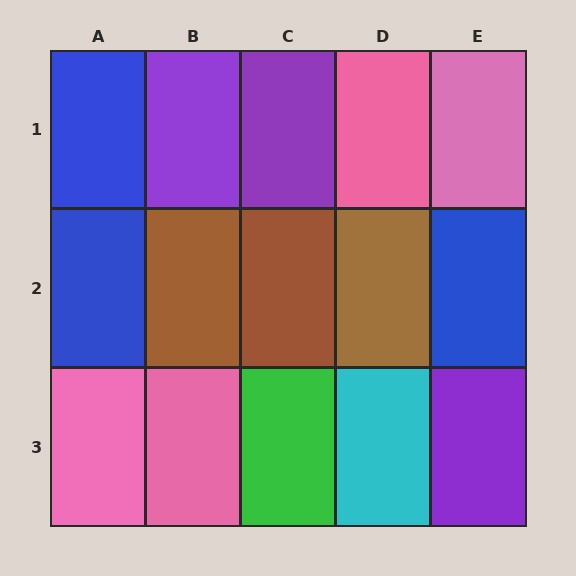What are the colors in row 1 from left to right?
Blue, purple, purple, pink, pink.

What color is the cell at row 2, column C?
Brown.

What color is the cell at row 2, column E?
Blue.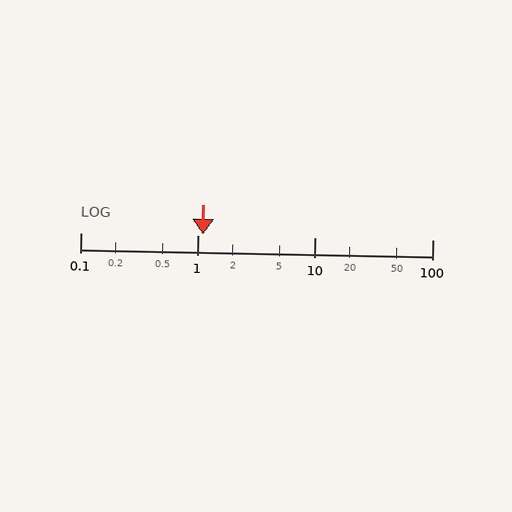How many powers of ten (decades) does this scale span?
The scale spans 3 decades, from 0.1 to 100.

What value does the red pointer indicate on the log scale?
The pointer indicates approximately 1.1.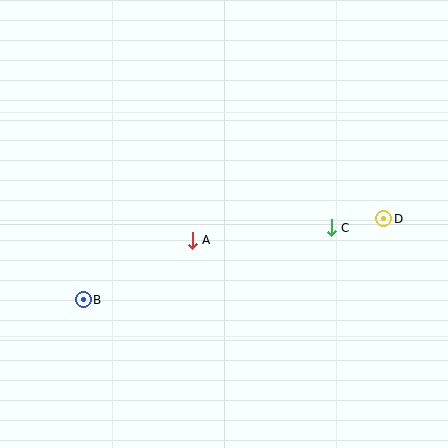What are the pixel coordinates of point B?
Point B is at (83, 300).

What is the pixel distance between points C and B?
The distance between C and B is 258 pixels.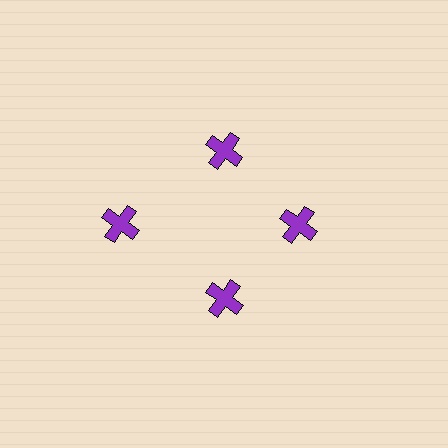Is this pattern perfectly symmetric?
No. The 4 purple crosses are arranged in a ring, but one element near the 9 o'clock position is pushed outward from the center, breaking the 4-fold rotational symmetry.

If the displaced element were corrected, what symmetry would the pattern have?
It would have 4-fold rotational symmetry — the pattern would map onto itself every 90 degrees.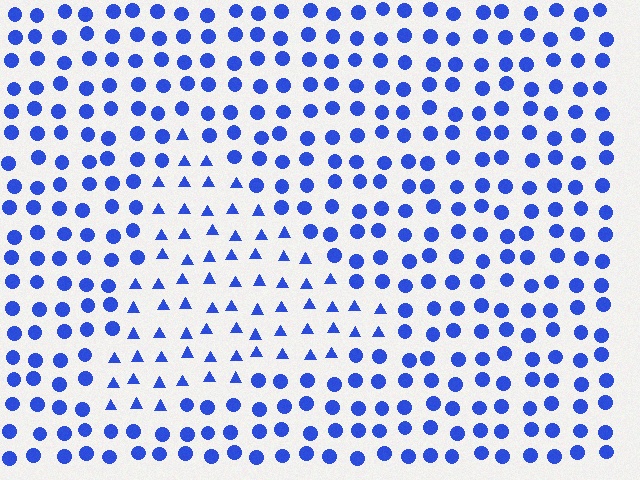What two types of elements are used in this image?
The image uses triangles inside the triangle region and circles outside it.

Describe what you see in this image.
The image is filled with small blue elements arranged in a uniform grid. A triangle-shaped region contains triangles, while the surrounding area contains circles. The boundary is defined purely by the change in element shape.